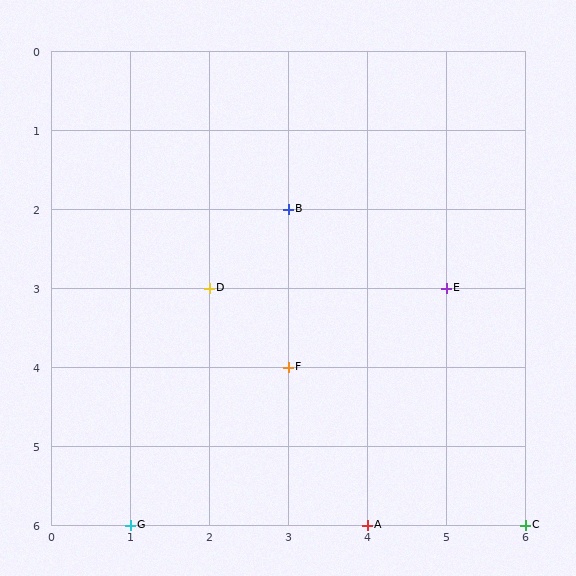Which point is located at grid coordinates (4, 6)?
Point A is at (4, 6).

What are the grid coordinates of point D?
Point D is at grid coordinates (2, 3).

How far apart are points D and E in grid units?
Points D and E are 3 columns apart.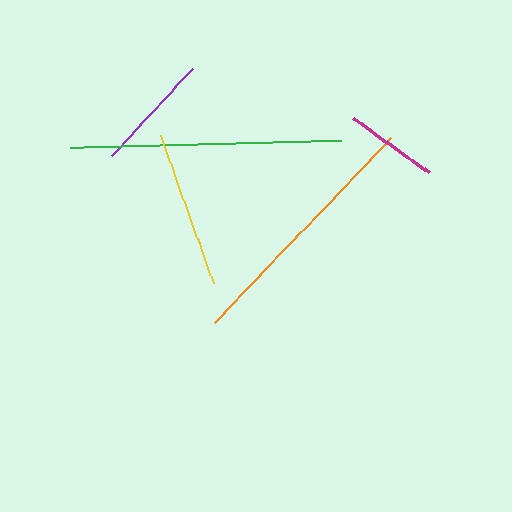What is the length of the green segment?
The green segment is approximately 271 pixels long.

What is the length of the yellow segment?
The yellow segment is approximately 157 pixels long.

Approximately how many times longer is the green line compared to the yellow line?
The green line is approximately 1.7 times the length of the yellow line.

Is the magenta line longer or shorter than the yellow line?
The yellow line is longer than the magenta line.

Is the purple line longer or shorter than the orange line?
The orange line is longer than the purple line.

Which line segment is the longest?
The green line is the longest at approximately 271 pixels.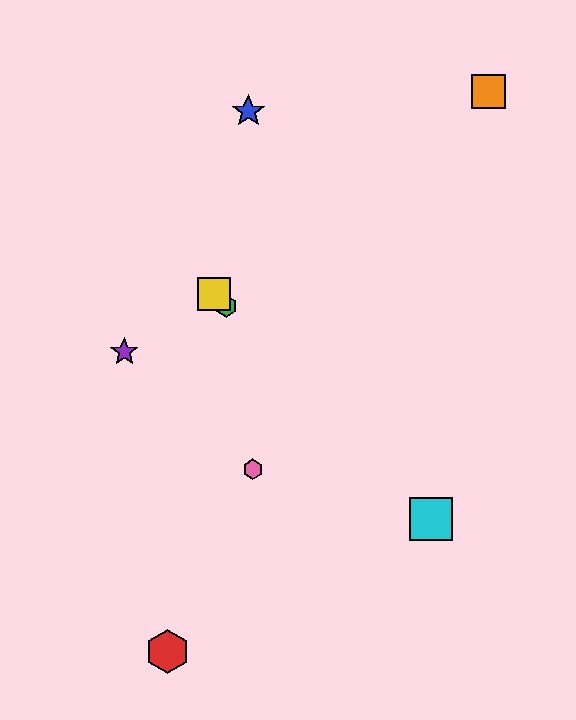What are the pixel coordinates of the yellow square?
The yellow square is at (214, 294).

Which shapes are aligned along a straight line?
The green hexagon, the yellow square, the cyan square are aligned along a straight line.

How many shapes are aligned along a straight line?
3 shapes (the green hexagon, the yellow square, the cyan square) are aligned along a straight line.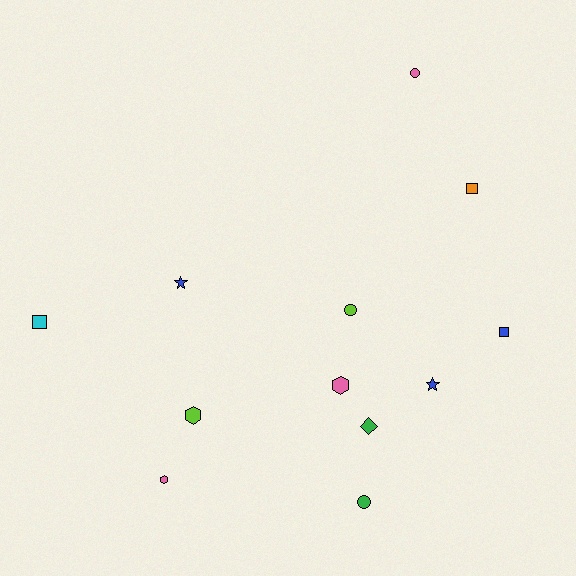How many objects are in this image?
There are 12 objects.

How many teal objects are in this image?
There are no teal objects.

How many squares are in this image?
There are 3 squares.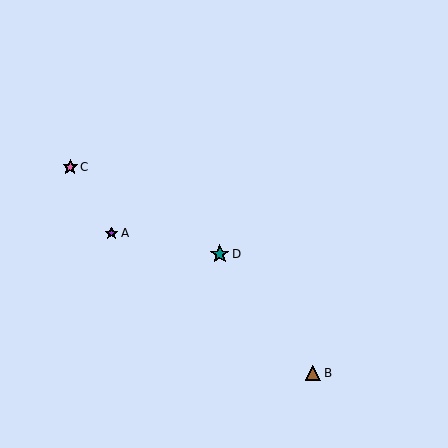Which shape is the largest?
The teal star (labeled D) is the largest.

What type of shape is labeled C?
Shape C is a pink star.